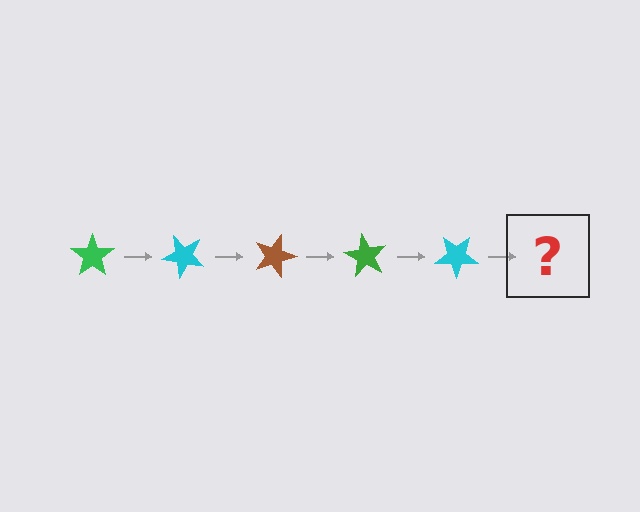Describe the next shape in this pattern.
It should be a brown star, rotated 225 degrees from the start.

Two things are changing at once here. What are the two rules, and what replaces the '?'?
The two rules are that it rotates 45 degrees each step and the color cycles through green, cyan, and brown. The '?' should be a brown star, rotated 225 degrees from the start.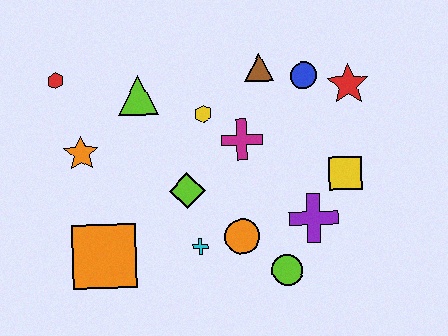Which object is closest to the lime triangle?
The yellow hexagon is closest to the lime triangle.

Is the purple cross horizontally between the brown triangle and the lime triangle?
No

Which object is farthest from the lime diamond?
The red star is farthest from the lime diamond.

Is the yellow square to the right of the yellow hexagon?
Yes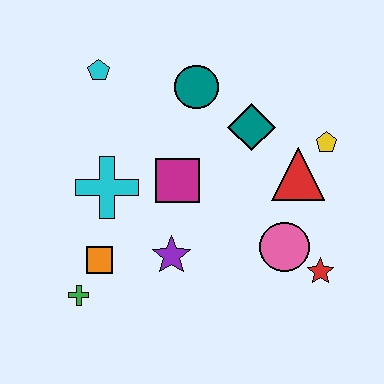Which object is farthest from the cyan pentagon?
The red star is farthest from the cyan pentagon.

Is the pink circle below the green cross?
No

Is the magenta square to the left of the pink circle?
Yes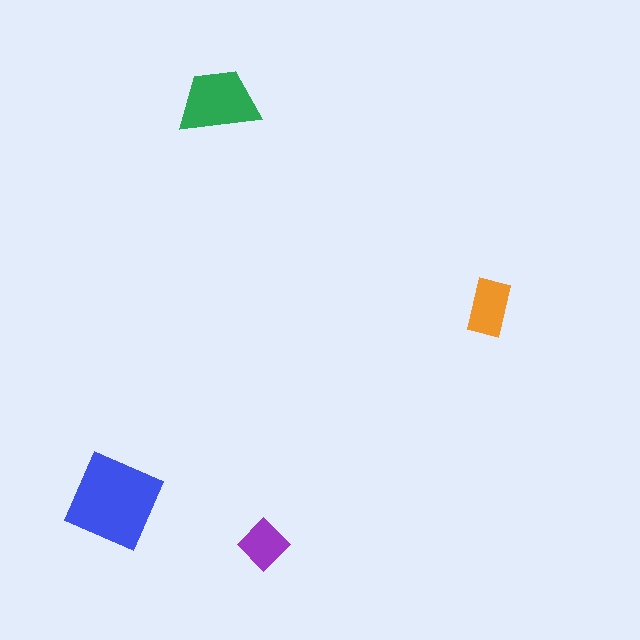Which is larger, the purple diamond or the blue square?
The blue square.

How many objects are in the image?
There are 4 objects in the image.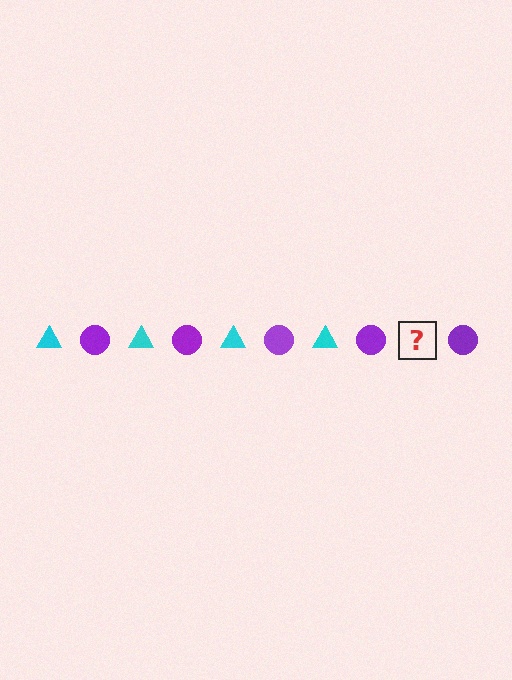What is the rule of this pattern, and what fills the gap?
The rule is that the pattern alternates between cyan triangle and purple circle. The gap should be filled with a cyan triangle.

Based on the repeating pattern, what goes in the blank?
The blank should be a cyan triangle.